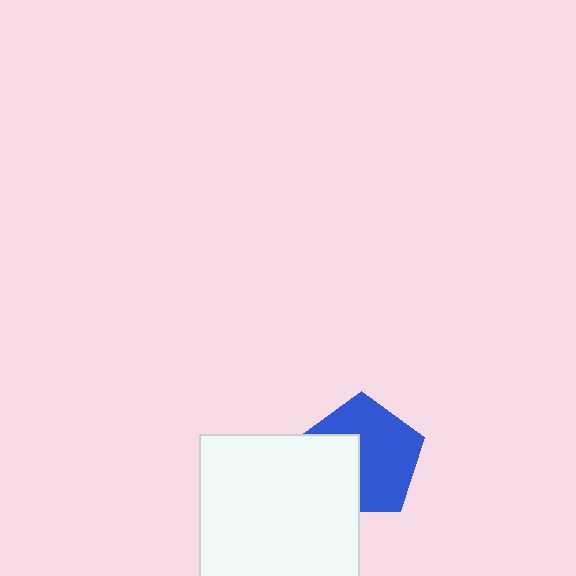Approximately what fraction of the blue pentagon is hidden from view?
Roughly 37% of the blue pentagon is hidden behind the white square.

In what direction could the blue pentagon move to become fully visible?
The blue pentagon could move right. That would shift it out from behind the white square entirely.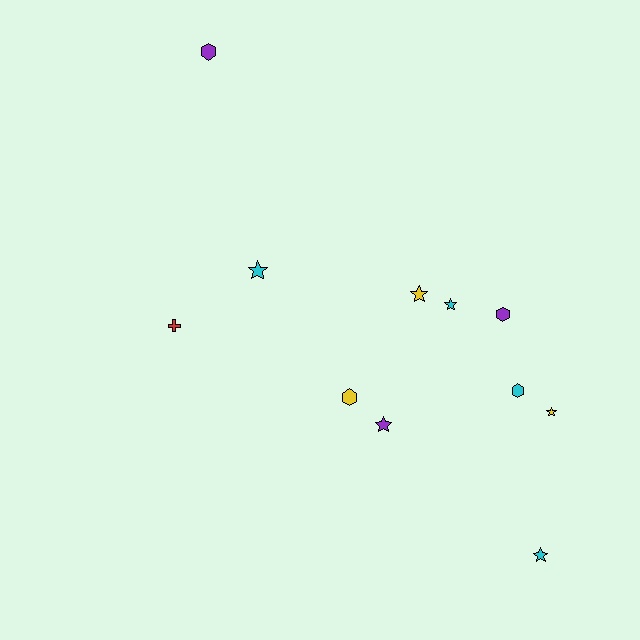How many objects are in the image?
There are 11 objects.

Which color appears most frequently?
Cyan, with 4 objects.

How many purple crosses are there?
There are no purple crosses.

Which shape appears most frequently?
Star, with 6 objects.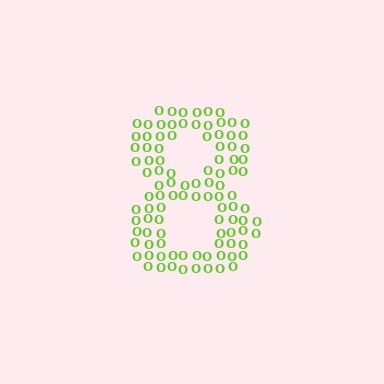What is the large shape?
The large shape is the digit 8.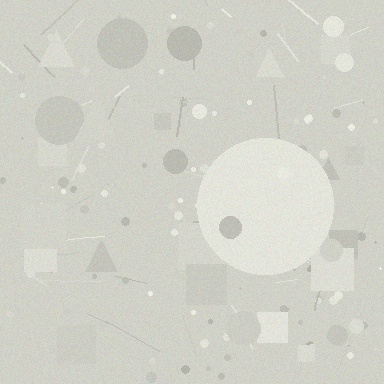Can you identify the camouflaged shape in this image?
The camouflaged shape is a circle.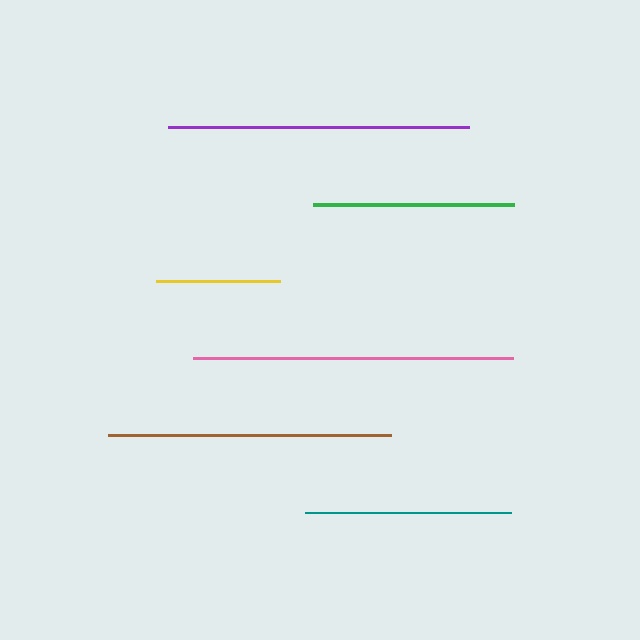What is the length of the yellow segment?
The yellow segment is approximately 124 pixels long.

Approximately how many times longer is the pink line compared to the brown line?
The pink line is approximately 1.1 times the length of the brown line.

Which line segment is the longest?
The pink line is the longest at approximately 321 pixels.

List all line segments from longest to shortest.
From longest to shortest: pink, purple, brown, teal, green, yellow.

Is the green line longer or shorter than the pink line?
The pink line is longer than the green line.